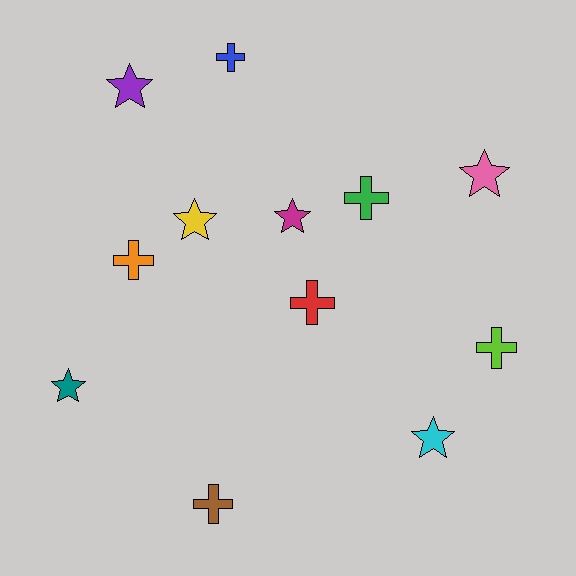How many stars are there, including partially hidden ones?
There are 6 stars.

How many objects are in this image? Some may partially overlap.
There are 12 objects.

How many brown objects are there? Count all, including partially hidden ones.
There is 1 brown object.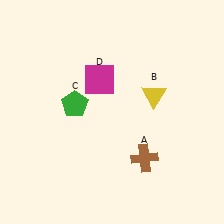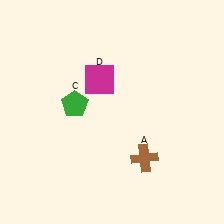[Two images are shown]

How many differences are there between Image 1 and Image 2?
There is 1 difference between the two images.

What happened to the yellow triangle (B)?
The yellow triangle (B) was removed in Image 2. It was in the top-right area of Image 1.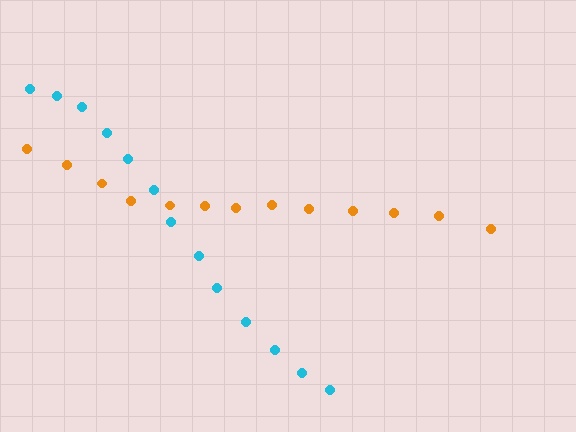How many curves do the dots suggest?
There are 2 distinct paths.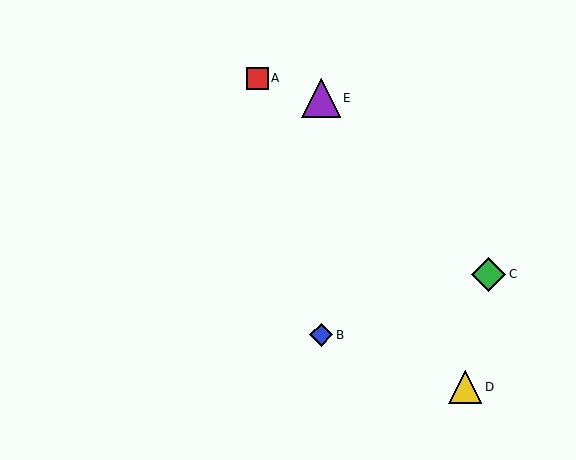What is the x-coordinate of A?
Object A is at x≈257.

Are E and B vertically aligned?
Yes, both are at x≈321.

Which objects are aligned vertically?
Objects B, E are aligned vertically.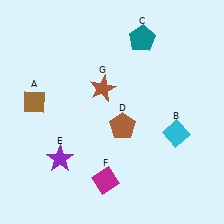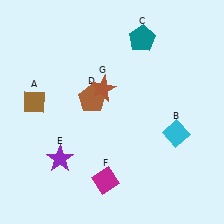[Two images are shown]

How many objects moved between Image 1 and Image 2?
1 object moved between the two images.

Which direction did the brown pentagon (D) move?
The brown pentagon (D) moved left.